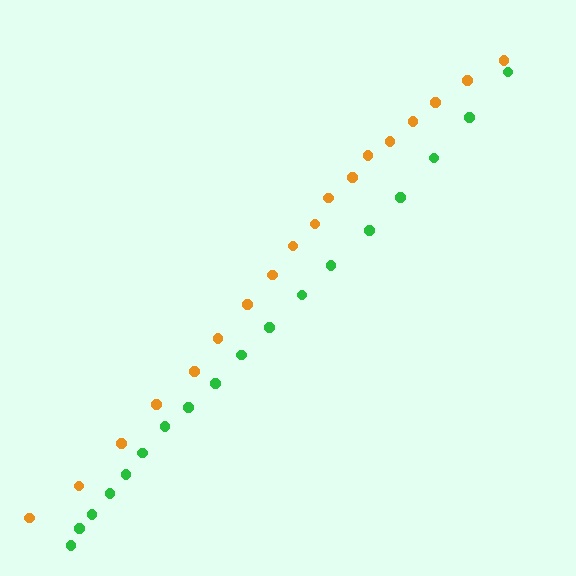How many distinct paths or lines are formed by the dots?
There are 2 distinct paths.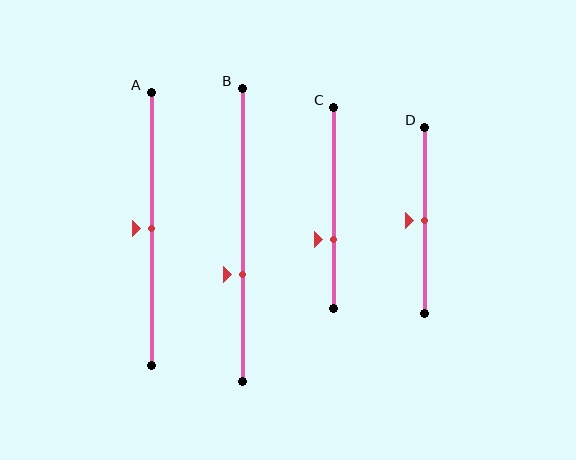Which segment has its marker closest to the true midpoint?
Segment A has its marker closest to the true midpoint.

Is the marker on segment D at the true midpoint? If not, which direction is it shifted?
Yes, the marker on segment D is at the true midpoint.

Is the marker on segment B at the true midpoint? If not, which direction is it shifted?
No, the marker on segment B is shifted downward by about 13% of the segment length.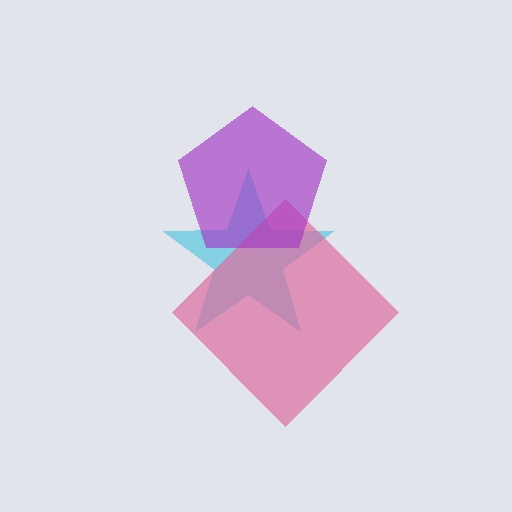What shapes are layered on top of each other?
The layered shapes are: a cyan star, a pink diamond, a purple pentagon.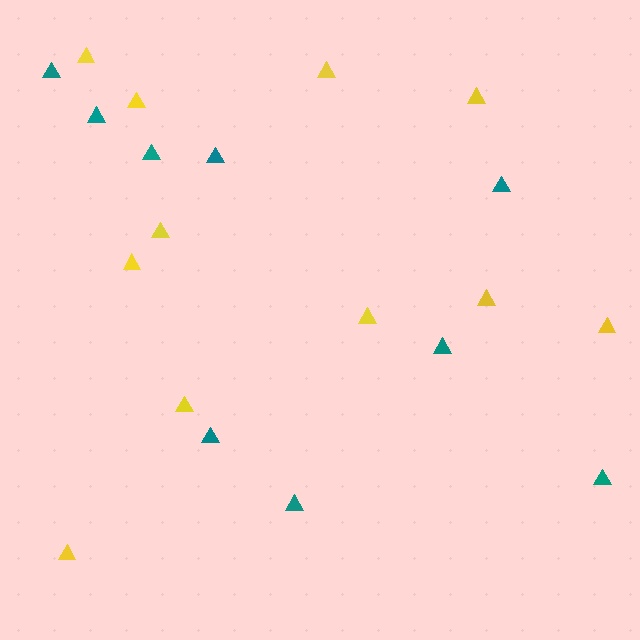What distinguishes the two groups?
There are 2 groups: one group of teal triangles (9) and one group of yellow triangles (11).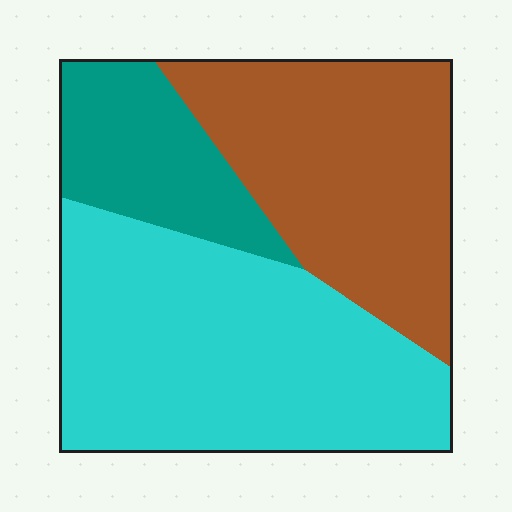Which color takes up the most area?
Cyan, at roughly 50%.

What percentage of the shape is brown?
Brown takes up between a quarter and a half of the shape.